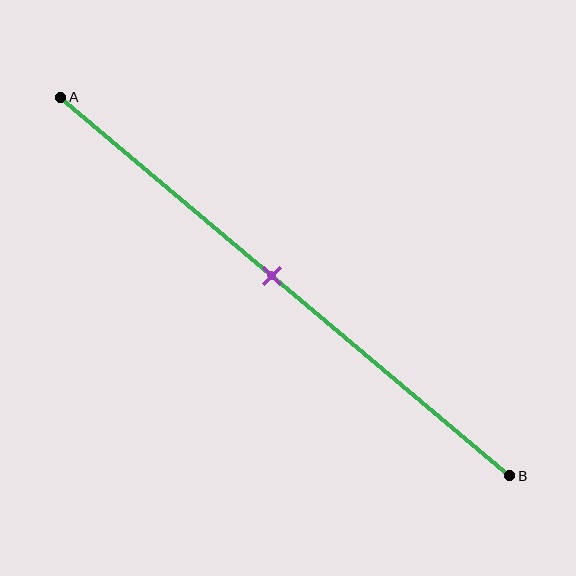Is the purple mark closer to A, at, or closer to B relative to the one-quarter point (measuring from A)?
The purple mark is closer to point B than the one-quarter point of segment AB.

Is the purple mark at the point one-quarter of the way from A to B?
No, the mark is at about 45% from A, not at the 25% one-quarter point.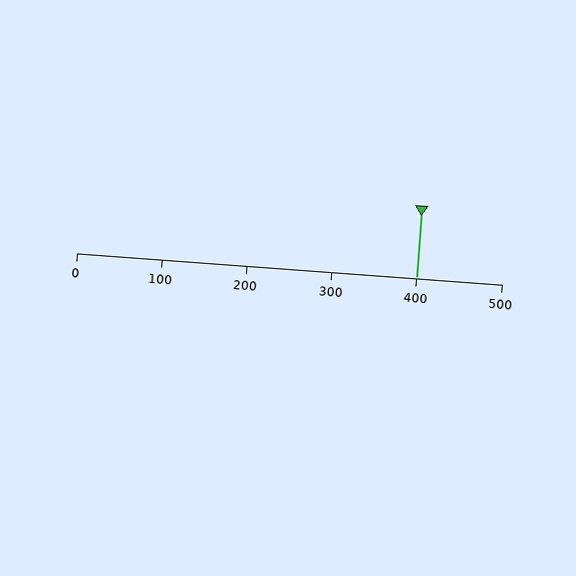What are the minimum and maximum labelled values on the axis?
The axis runs from 0 to 500.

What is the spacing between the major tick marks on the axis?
The major ticks are spaced 100 apart.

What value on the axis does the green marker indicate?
The marker indicates approximately 400.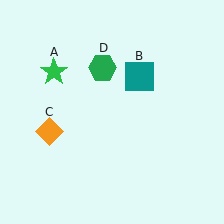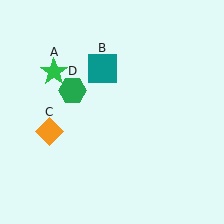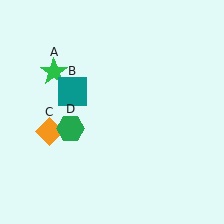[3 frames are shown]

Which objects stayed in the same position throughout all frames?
Green star (object A) and orange diamond (object C) remained stationary.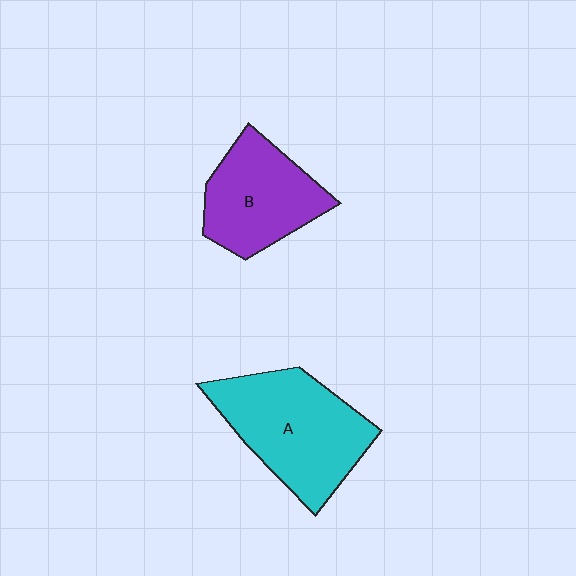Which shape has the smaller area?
Shape B (purple).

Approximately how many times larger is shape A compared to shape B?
Approximately 1.3 times.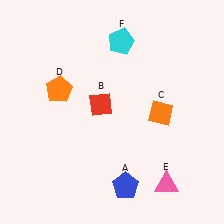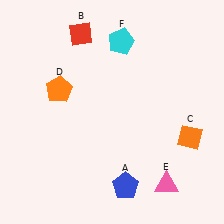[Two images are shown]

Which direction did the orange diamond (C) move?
The orange diamond (C) moved right.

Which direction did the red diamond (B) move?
The red diamond (B) moved up.